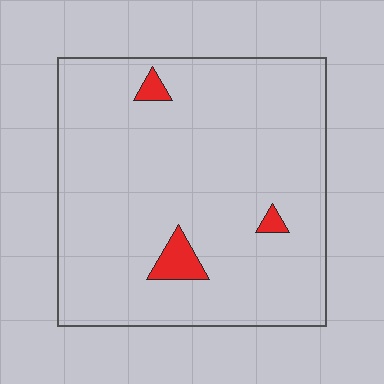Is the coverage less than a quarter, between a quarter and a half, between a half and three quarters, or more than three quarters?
Less than a quarter.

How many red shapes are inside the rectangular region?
3.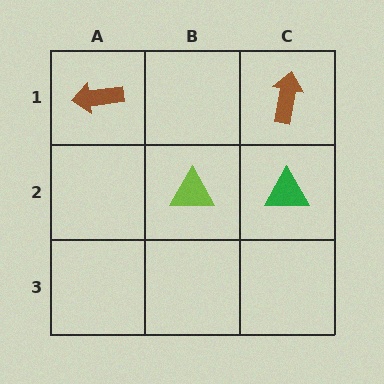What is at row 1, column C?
A brown arrow.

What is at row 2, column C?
A green triangle.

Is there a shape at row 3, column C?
No, that cell is empty.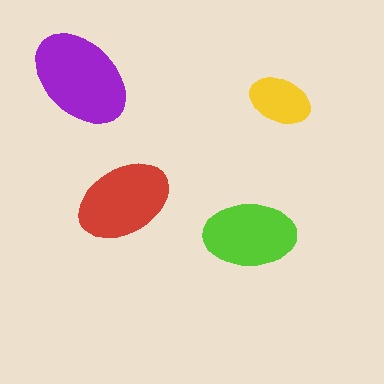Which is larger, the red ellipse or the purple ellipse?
The purple one.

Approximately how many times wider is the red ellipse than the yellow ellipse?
About 1.5 times wider.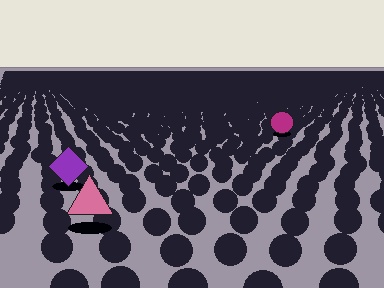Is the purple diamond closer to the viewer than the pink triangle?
No. The pink triangle is closer — you can tell from the texture gradient: the ground texture is coarser near it.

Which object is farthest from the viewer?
The magenta circle is farthest from the viewer. It appears smaller and the ground texture around it is denser.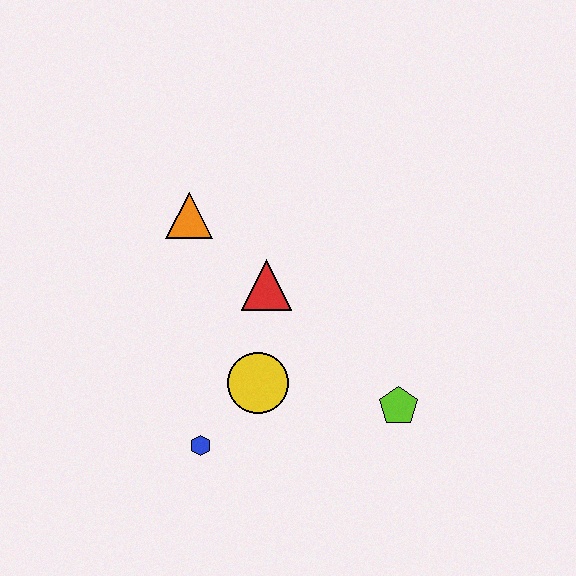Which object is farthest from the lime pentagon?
The orange triangle is farthest from the lime pentagon.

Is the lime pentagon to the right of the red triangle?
Yes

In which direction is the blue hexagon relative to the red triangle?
The blue hexagon is below the red triangle.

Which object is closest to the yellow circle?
The blue hexagon is closest to the yellow circle.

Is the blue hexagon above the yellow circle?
No